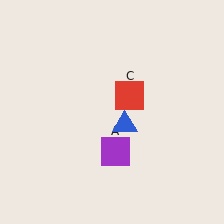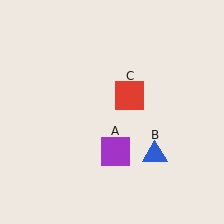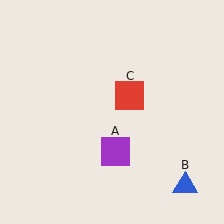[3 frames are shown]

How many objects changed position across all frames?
1 object changed position: blue triangle (object B).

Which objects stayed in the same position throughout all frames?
Purple square (object A) and red square (object C) remained stationary.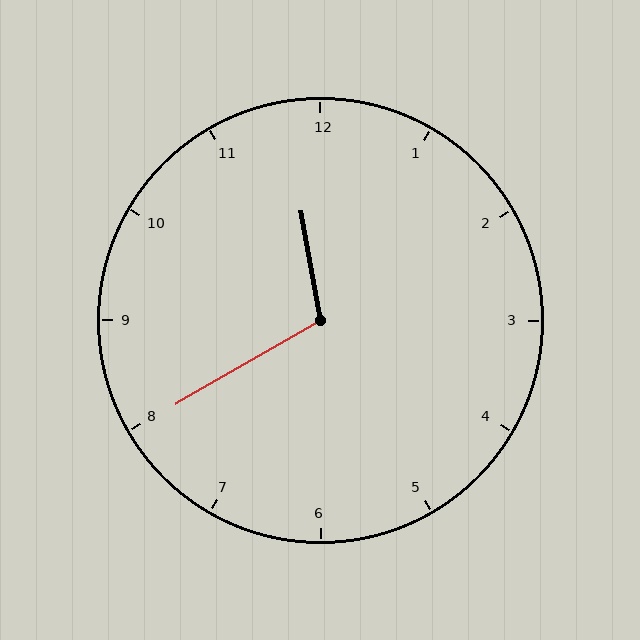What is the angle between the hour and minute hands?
Approximately 110 degrees.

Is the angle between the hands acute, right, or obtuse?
It is obtuse.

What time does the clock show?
11:40.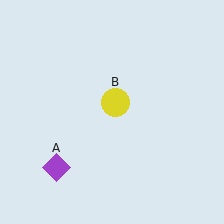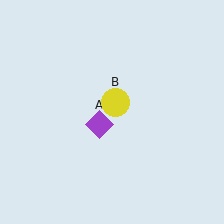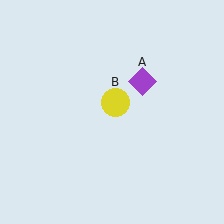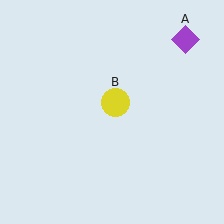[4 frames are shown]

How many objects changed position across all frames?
1 object changed position: purple diamond (object A).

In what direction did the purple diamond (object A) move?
The purple diamond (object A) moved up and to the right.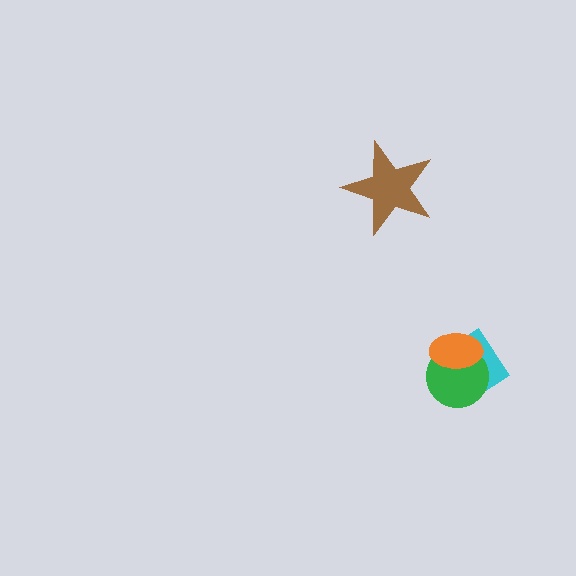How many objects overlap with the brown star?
0 objects overlap with the brown star.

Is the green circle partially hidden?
Yes, it is partially covered by another shape.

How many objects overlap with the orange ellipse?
2 objects overlap with the orange ellipse.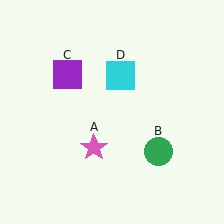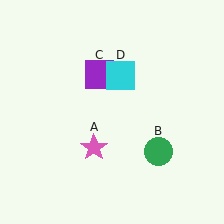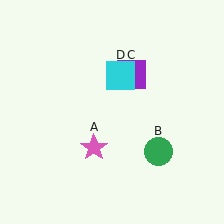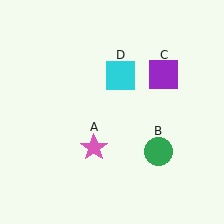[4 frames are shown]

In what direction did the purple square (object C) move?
The purple square (object C) moved right.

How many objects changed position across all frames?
1 object changed position: purple square (object C).